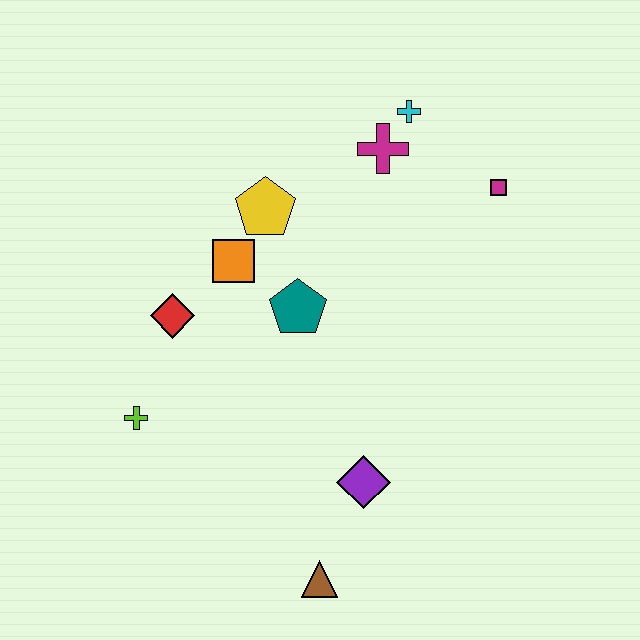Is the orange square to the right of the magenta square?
No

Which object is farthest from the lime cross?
The magenta square is farthest from the lime cross.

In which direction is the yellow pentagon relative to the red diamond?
The yellow pentagon is above the red diamond.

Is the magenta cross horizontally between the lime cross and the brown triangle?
No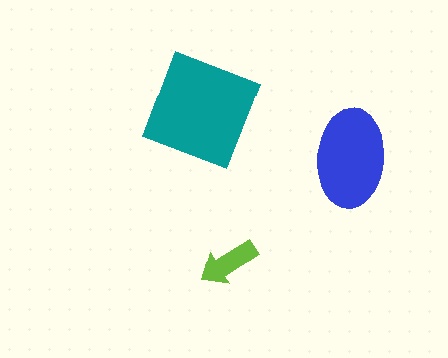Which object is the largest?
The teal square.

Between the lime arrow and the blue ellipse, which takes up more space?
The blue ellipse.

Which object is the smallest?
The lime arrow.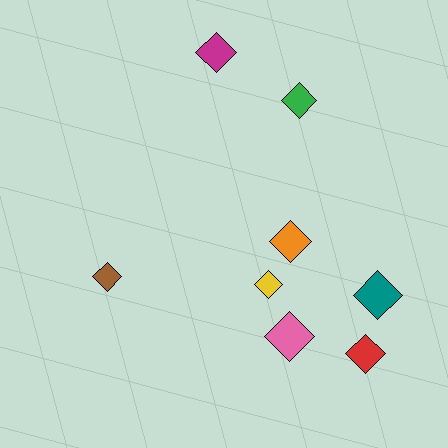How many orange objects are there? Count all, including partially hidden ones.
There is 1 orange object.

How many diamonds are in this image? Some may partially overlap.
There are 8 diamonds.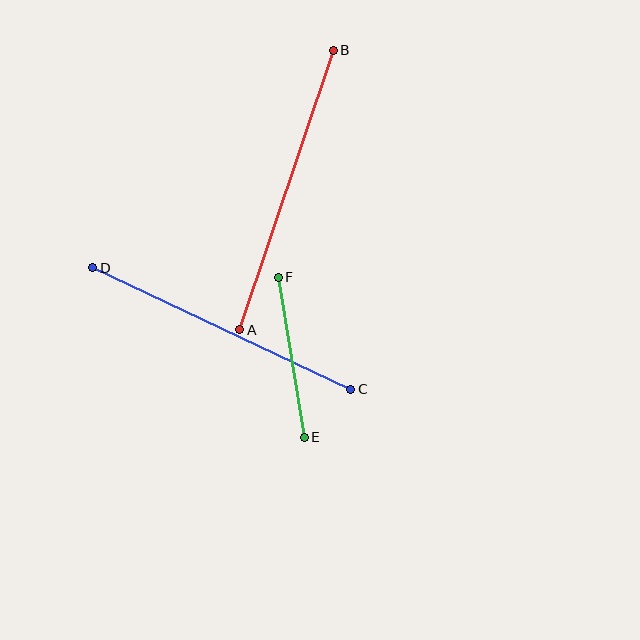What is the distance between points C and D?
The distance is approximately 285 pixels.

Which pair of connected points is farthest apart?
Points A and B are farthest apart.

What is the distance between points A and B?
The distance is approximately 295 pixels.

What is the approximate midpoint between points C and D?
The midpoint is at approximately (222, 328) pixels.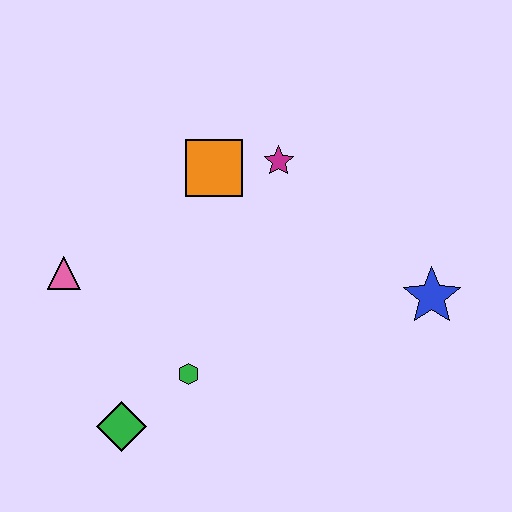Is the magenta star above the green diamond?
Yes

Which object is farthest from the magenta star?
The green diamond is farthest from the magenta star.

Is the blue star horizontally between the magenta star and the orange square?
No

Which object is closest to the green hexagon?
The green diamond is closest to the green hexagon.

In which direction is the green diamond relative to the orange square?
The green diamond is below the orange square.